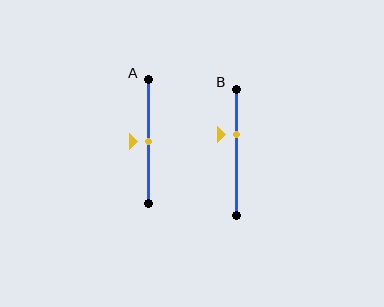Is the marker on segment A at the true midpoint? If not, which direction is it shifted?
Yes, the marker on segment A is at the true midpoint.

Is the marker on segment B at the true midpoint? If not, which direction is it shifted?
No, the marker on segment B is shifted upward by about 14% of the segment length.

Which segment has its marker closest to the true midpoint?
Segment A has its marker closest to the true midpoint.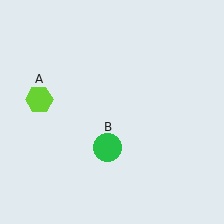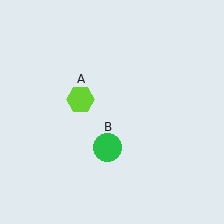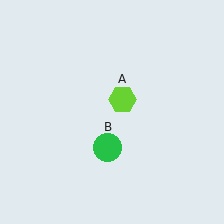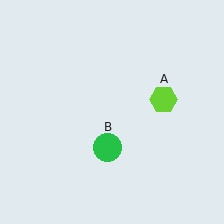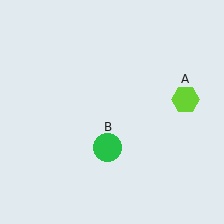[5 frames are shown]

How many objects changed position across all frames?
1 object changed position: lime hexagon (object A).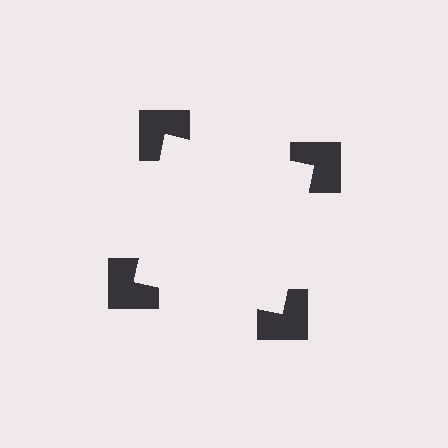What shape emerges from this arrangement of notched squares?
An illusory square — its edges are inferred from the aligned wedge cuts in the notched squares, not physically drawn.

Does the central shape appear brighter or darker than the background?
It typically appears slightly brighter than the background, even though no actual brightness change is drawn.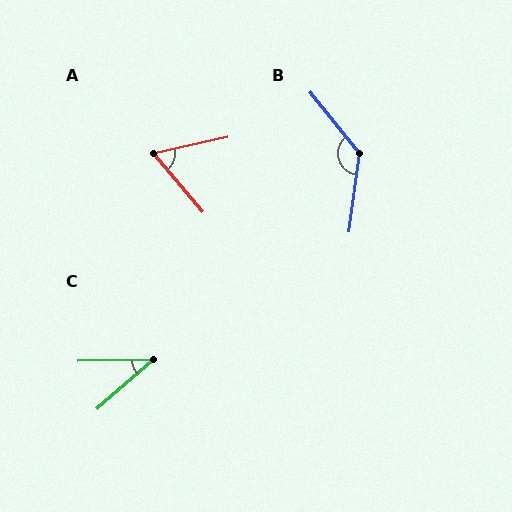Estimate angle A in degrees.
Approximately 62 degrees.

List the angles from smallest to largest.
C (40°), A (62°), B (134°).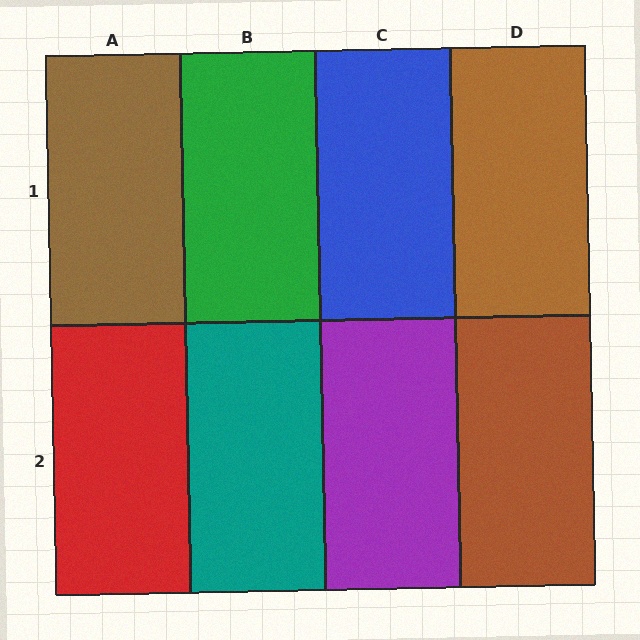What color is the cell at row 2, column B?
Teal.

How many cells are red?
1 cell is red.